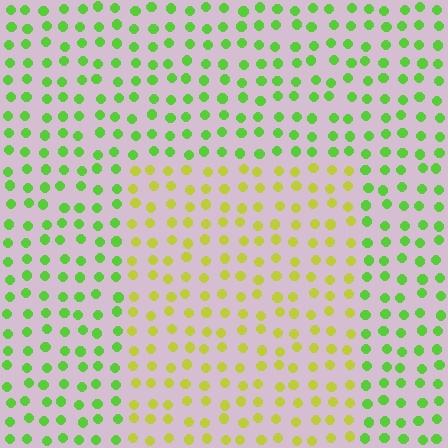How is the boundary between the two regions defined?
The boundary is defined purely by a slight shift in hue (about 41 degrees). Spacing, size, and orientation are identical on both sides.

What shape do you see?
I see a rectangle.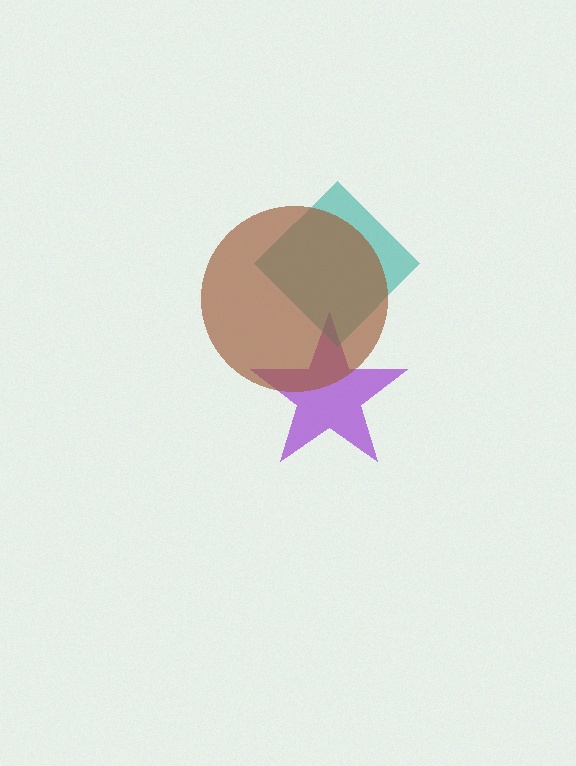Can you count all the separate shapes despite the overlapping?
Yes, there are 3 separate shapes.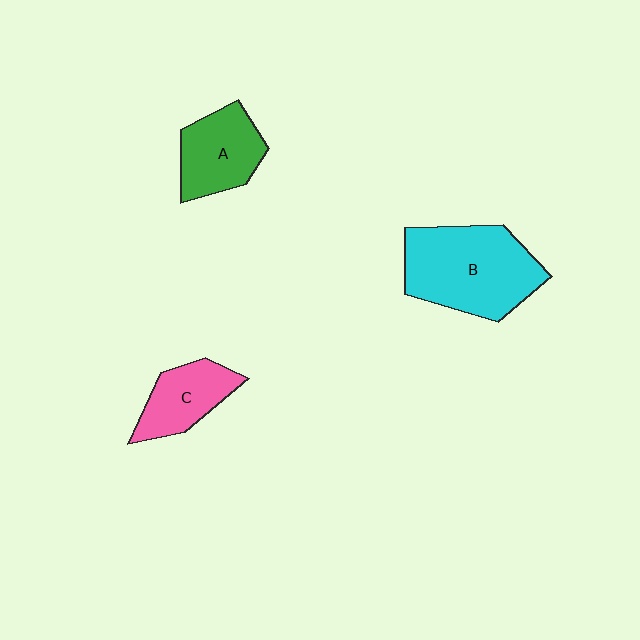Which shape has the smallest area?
Shape C (pink).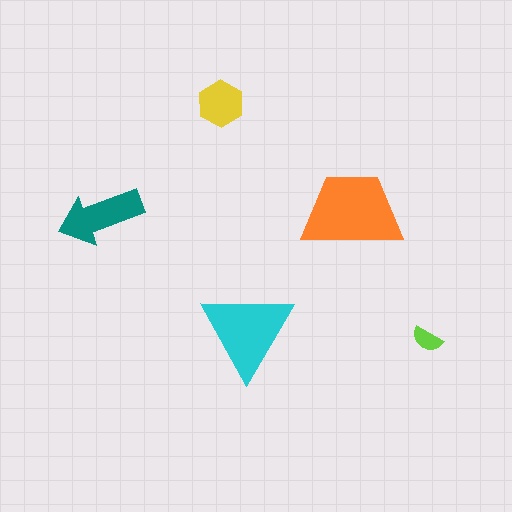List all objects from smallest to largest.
The lime semicircle, the yellow hexagon, the teal arrow, the cyan triangle, the orange trapezoid.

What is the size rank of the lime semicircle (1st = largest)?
5th.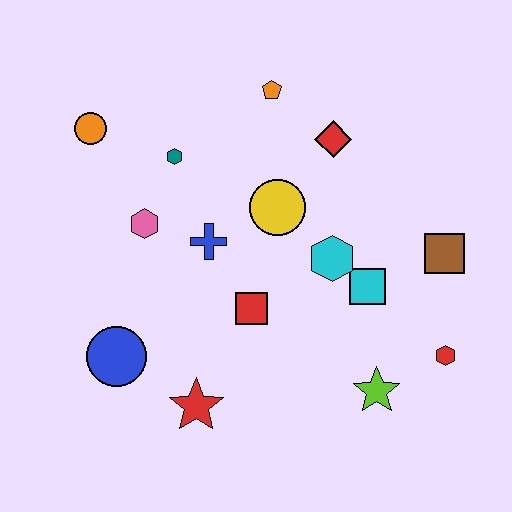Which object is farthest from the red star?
The orange pentagon is farthest from the red star.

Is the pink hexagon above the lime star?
Yes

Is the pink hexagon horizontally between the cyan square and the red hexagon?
No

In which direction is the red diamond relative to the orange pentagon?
The red diamond is to the right of the orange pentagon.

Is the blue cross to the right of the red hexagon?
No